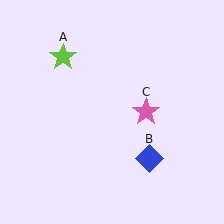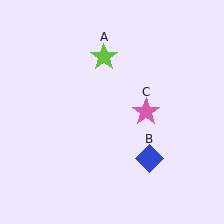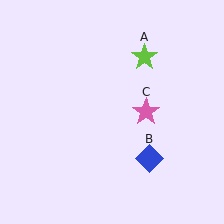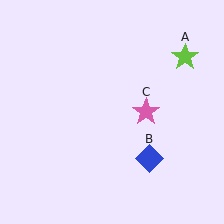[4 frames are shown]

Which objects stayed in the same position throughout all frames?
Blue diamond (object B) and pink star (object C) remained stationary.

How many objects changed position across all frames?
1 object changed position: lime star (object A).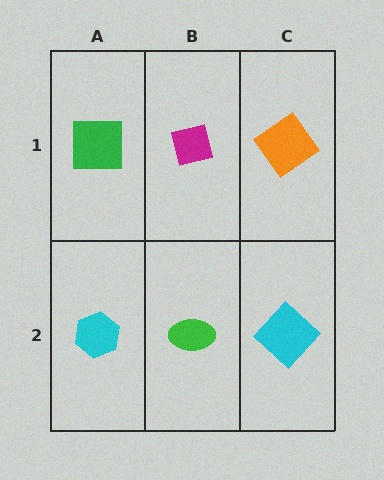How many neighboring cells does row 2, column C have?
2.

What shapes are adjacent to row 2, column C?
An orange diamond (row 1, column C), a green ellipse (row 2, column B).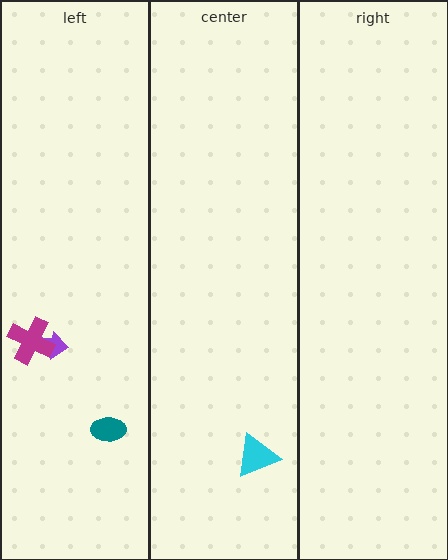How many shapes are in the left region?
3.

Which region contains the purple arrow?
The left region.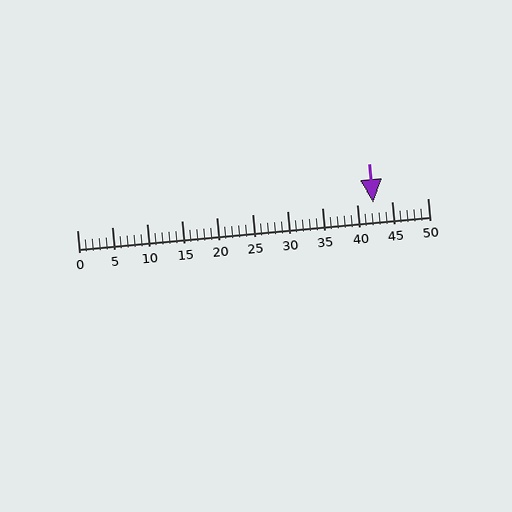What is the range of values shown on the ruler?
The ruler shows values from 0 to 50.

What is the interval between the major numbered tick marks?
The major tick marks are spaced 5 units apart.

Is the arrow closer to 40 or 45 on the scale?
The arrow is closer to 40.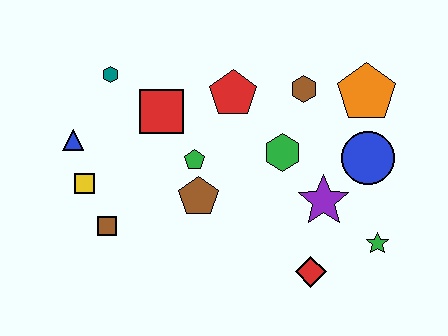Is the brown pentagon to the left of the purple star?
Yes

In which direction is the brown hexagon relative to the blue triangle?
The brown hexagon is to the right of the blue triangle.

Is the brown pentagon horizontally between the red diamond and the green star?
No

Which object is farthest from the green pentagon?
The green star is farthest from the green pentagon.